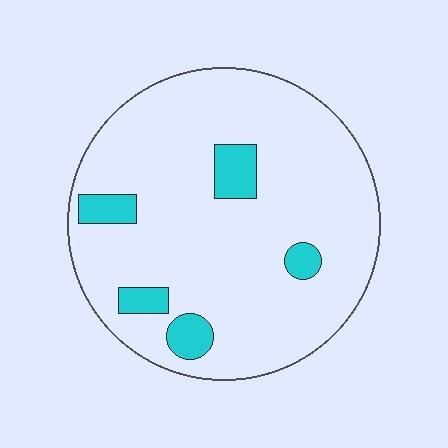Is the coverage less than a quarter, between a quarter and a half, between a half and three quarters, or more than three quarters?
Less than a quarter.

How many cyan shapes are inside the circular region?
5.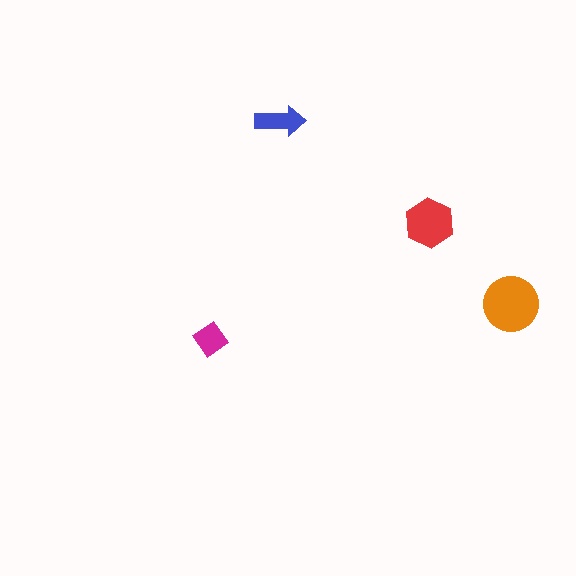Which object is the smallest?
The magenta diamond.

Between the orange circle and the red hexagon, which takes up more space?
The orange circle.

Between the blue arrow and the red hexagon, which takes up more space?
The red hexagon.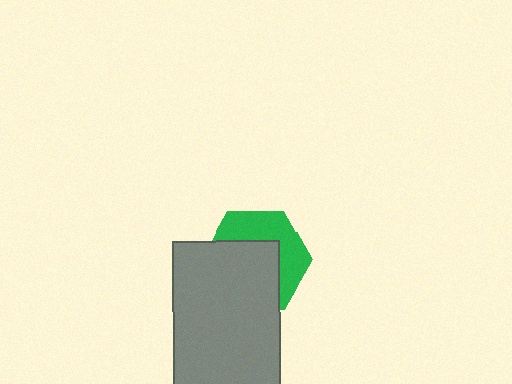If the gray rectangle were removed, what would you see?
You would see the complete green hexagon.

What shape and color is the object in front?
The object in front is a gray rectangle.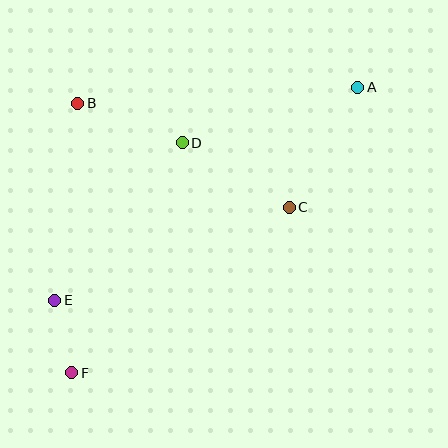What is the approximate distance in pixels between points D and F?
The distance between D and F is approximately 255 pixels.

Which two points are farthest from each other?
Points A and F are farthest from each other.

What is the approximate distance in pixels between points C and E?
The distance between C and E is approximately 252 pixels.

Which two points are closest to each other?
Points E and F are closest to each other.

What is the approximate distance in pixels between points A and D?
The distance between A and D is approximately 184 pixels.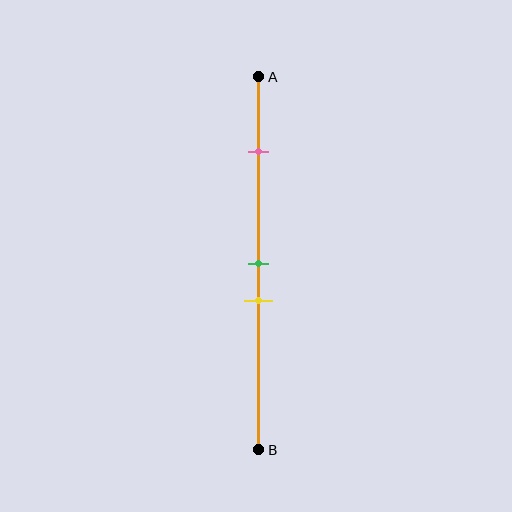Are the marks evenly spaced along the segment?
No, the marks are not evenly spaced.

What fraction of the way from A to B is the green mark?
The green mark is approximately 50% (0.5) of the way from A to B.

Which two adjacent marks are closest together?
The green and yellow marks are the closest adjacent pair.